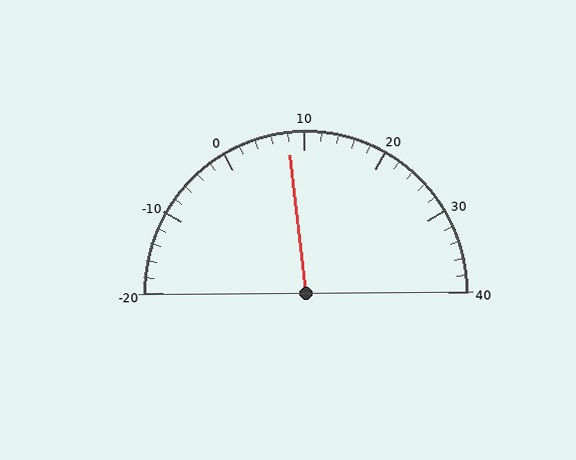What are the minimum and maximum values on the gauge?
The gauge ranges from -20 to 40.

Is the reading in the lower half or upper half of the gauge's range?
The reading is in the lower half of the range (-20 to 40).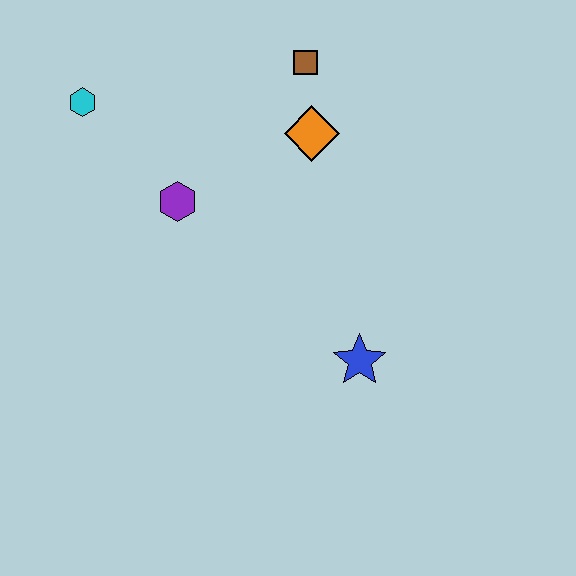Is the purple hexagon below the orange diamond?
Yes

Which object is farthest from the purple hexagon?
The blue star is farthest from the purple hexagon.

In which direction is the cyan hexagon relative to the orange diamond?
The cyan hexagon is to the left of the orange diamond.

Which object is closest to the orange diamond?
The brown square is closest to the orange diamond.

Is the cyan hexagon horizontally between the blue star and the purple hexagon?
No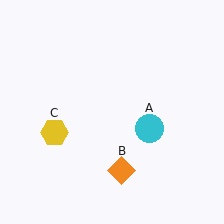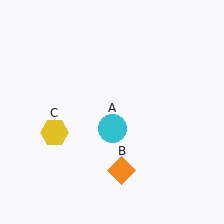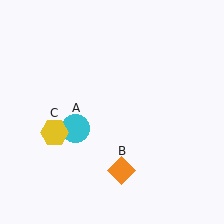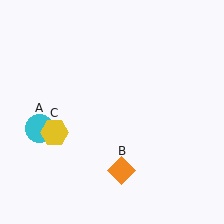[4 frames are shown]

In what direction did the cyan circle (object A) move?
The cyan circle (object A) moved left.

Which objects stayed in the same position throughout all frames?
Orange diamond (object B) and yellow hexagon (object C) remained stationary.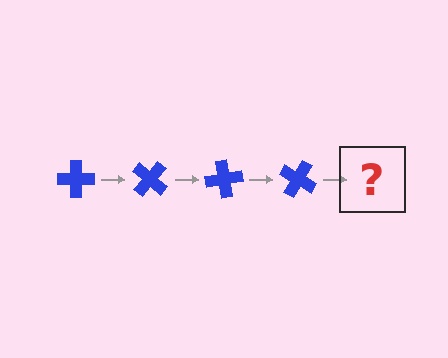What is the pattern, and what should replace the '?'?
The pattern is that the cross rotates 40 degrees each step. The '?' should be a blue cross rotated 160 degrees.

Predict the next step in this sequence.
The next step is a blue cross rotated 160 degrees.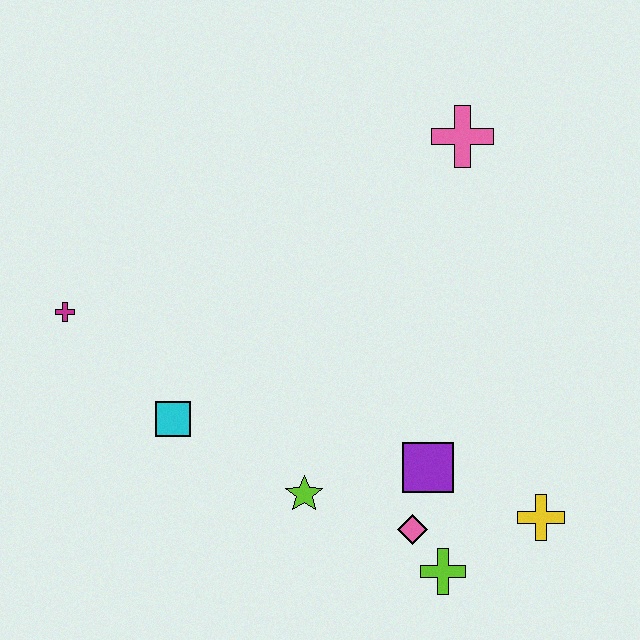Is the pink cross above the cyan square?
Yes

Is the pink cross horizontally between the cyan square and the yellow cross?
Yes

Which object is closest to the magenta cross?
The cyan square is closest to the magenta cross.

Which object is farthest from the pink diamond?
The magenta cross is farthest from the pink diamond.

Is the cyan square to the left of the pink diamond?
Yes